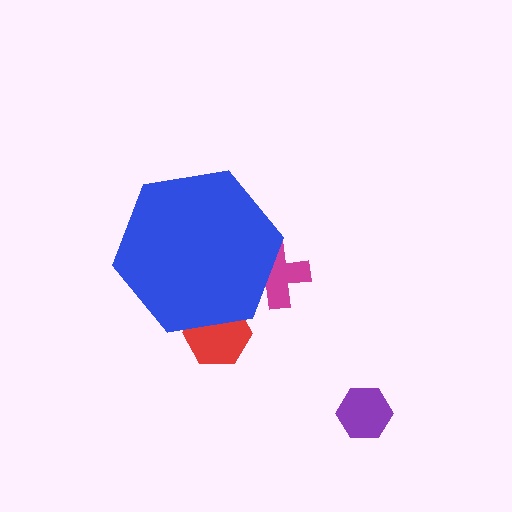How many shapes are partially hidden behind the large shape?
2 shapes are partially hidden.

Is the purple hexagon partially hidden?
No, the purple hexagon is fully visible.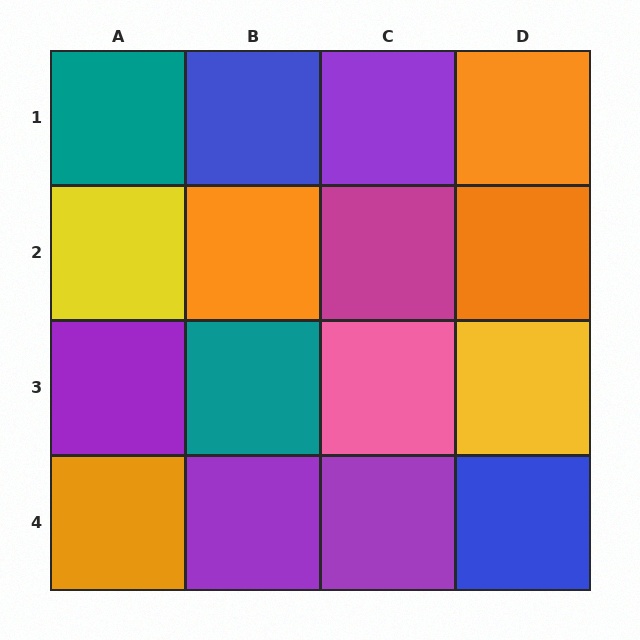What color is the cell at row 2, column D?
Orange.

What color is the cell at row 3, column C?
Pink.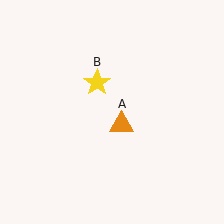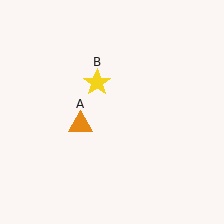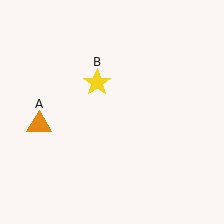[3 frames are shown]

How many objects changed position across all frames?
1 object changed position: orange triangle (object A).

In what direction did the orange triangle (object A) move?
The orange triangle (object A) moved left.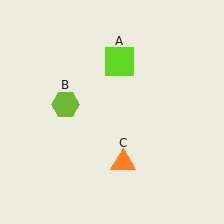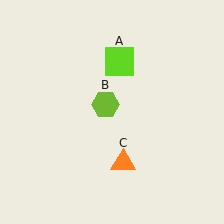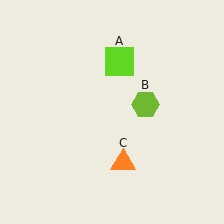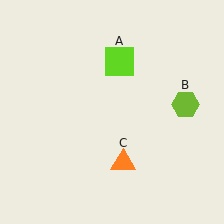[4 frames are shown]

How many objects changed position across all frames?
1 object changed position: lime hexagon (object B).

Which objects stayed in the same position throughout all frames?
Lime square (object A) and orange triangle (object C) remained stationary.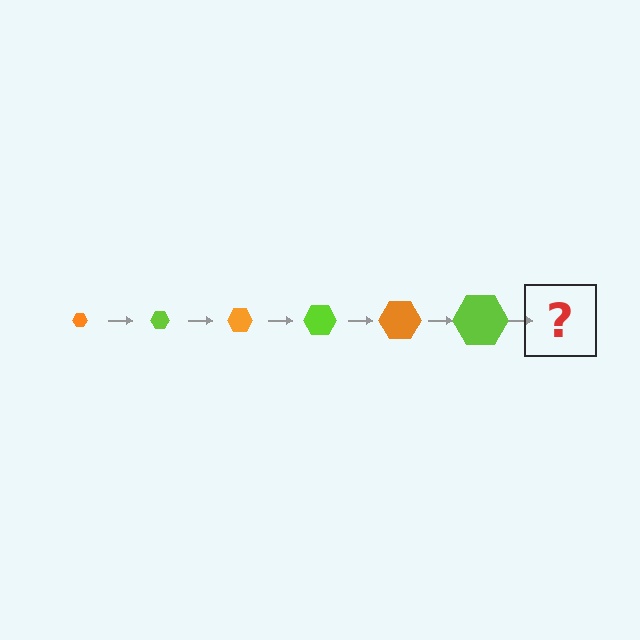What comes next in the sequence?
The next element should be an orange hexagon, larger than the previous one.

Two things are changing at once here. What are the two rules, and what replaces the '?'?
The two rules are that the hexagon grows larger each step and the color cycles through orange and lime. The '?' should be an orange hexagon, larger than the previous one.